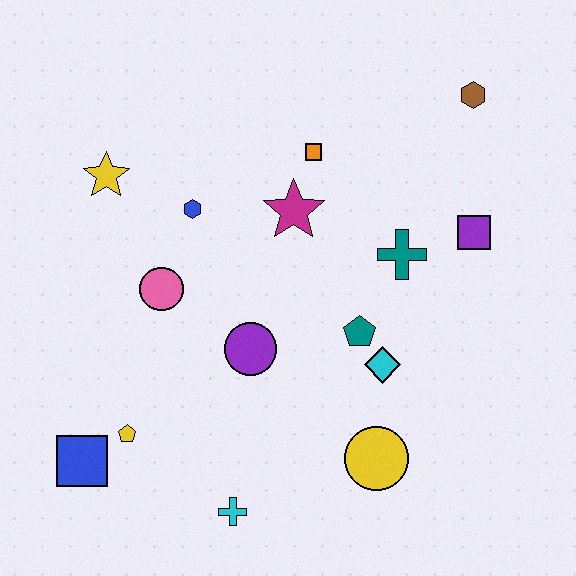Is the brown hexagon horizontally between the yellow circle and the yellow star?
No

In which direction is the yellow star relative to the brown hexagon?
The yellow star is to the left of the brown hexagon.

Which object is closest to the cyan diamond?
The teal pentagon is closest to the cyan diamond.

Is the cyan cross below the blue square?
Yes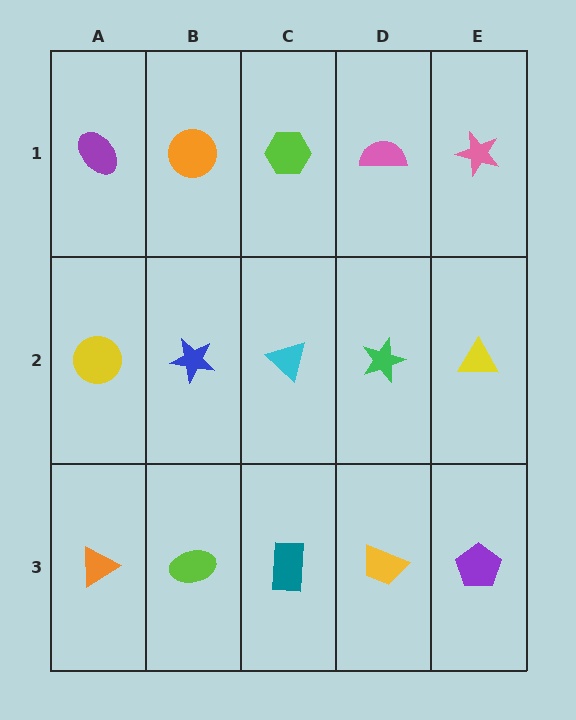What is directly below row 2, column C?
A teal rectangle.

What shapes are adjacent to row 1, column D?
A green star (row 2, column D), a lime hexagon (row 1, column C), a pink star (row 1, column E).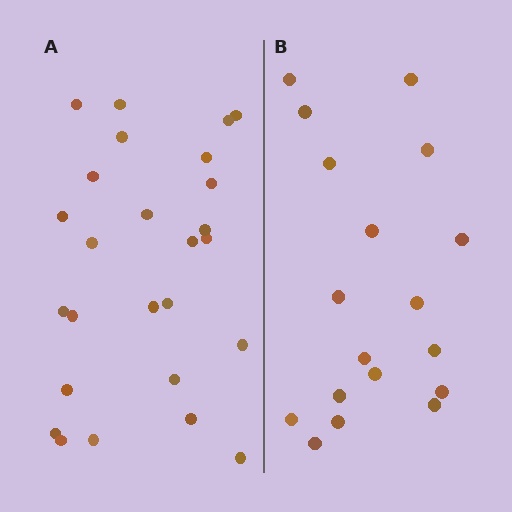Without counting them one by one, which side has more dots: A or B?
Region A (the left region) has more dots.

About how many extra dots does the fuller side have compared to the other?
Region A has roughly 8 or so more dots than region B.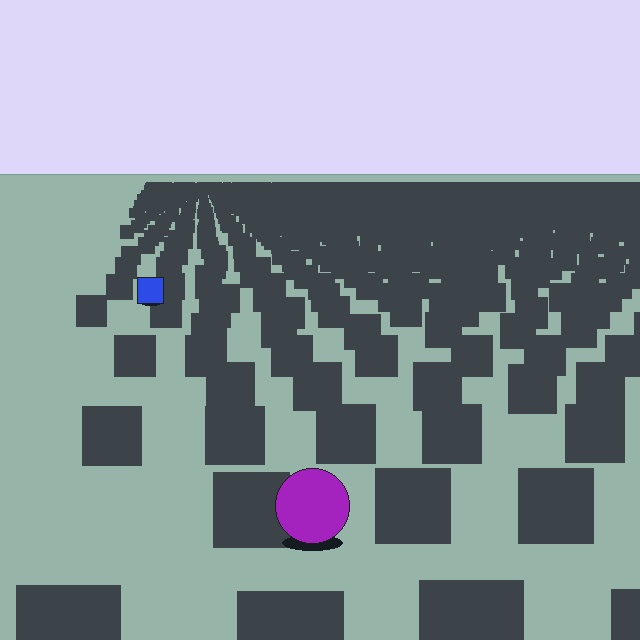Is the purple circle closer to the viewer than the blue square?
Yes. The purple circle is closer — you can tell from the texture gradient: the ground texture is coarser near it.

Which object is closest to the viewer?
The purple circle is closest. The texture marks near it are larger and more spread out.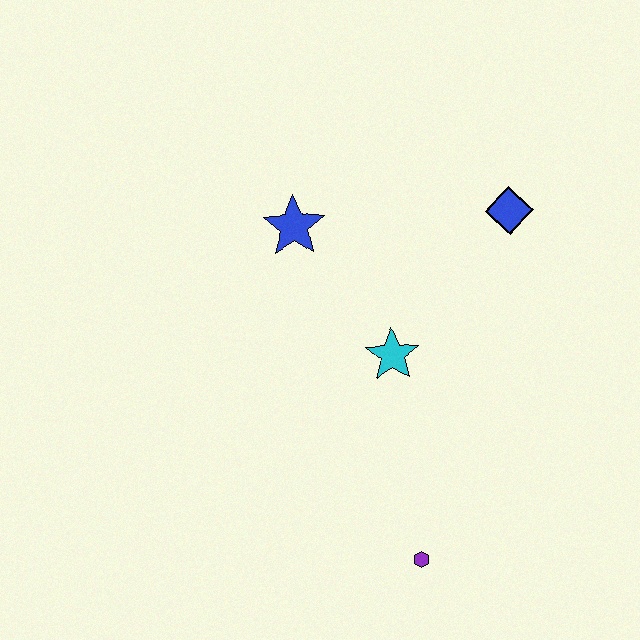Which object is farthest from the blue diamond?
The purple hexagon is farthest from the blue diamond.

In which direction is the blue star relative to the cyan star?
The blue star is above the cyan star.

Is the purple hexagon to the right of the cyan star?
Yes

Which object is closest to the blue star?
The cyan star is closest to the blue star.